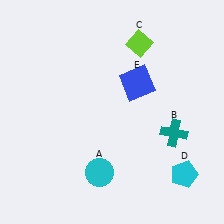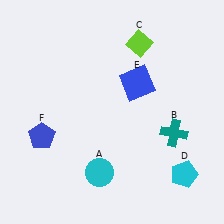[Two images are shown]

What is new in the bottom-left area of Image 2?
A blue pentagon (F) was added in the bottom-left area of Image 2.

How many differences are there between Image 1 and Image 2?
There is 1 difference between the two images.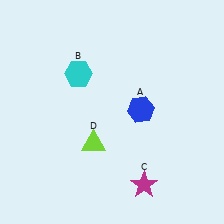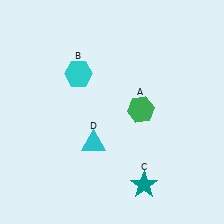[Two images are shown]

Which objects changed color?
A changed from blue to green. C changed from magenta to teal. D changed from lime to cyan.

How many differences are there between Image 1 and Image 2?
There are 3 differences between the two images.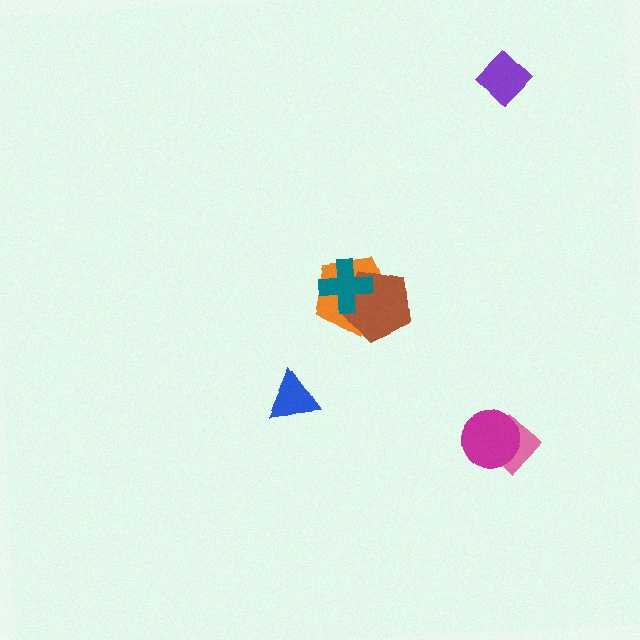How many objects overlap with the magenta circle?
1 object overlaps with the magenta circle.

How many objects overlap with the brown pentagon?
2 objects overlap with the brown pentagon.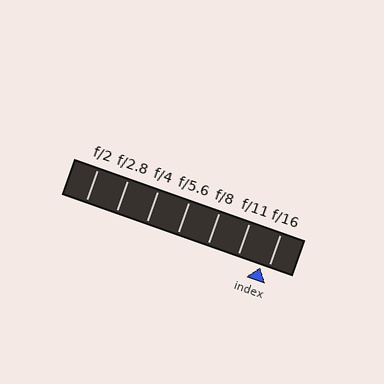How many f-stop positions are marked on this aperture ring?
There are 7 f-stop positions marked.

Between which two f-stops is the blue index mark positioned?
The index mark is between f/11 and f/16.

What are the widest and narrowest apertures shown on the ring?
The widest aperture shown is f/2 and the narrowest is f/16.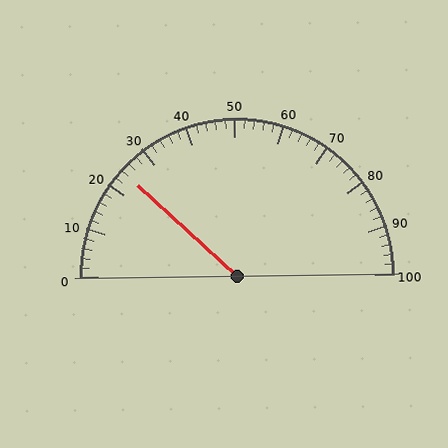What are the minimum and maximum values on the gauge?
The gauge ranges from 0 to 100.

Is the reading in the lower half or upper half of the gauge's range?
The reading is in the lower half of the range (0 to 100).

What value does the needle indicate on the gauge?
The needle indicates approximately 24.